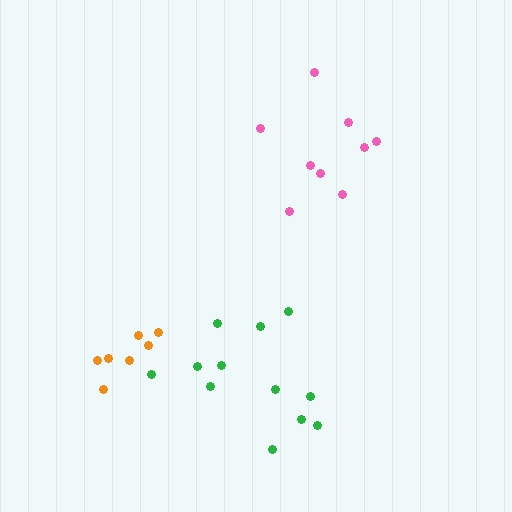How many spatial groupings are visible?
There are 3 spatial groupings.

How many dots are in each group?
Group 1: 12 dots, Group 2: 9 dots, Group 3: 7 dots (28 total).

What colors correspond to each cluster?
The clusters are colored: green, pink, orange.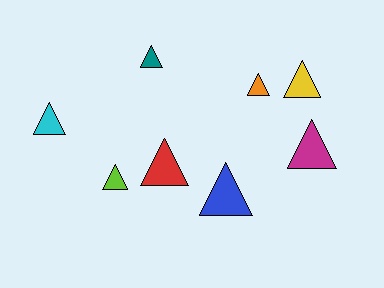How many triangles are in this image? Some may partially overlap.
There are 8 triangles.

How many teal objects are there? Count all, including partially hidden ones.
There is 1 teal object.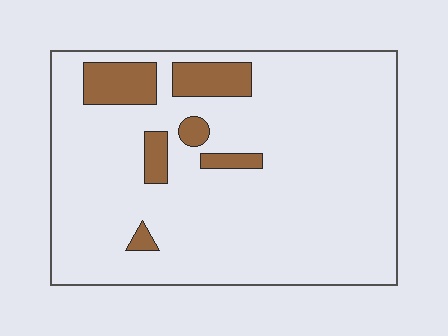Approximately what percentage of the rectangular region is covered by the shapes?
Approximately 10%.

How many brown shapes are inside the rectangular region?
6.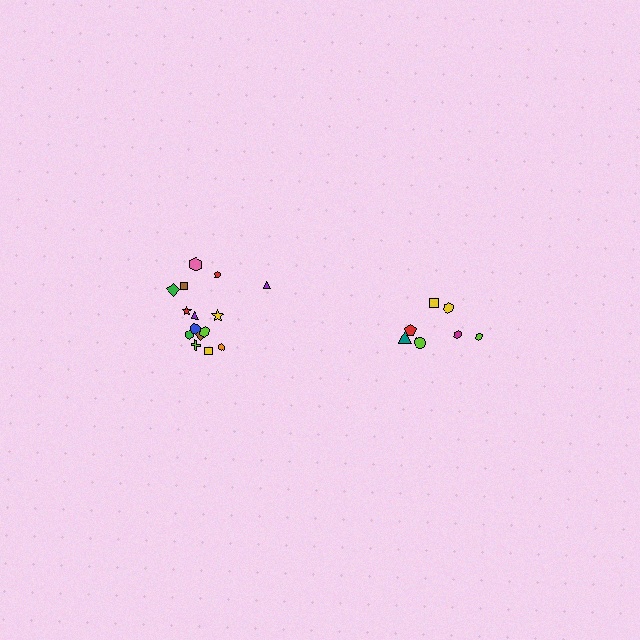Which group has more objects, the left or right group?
The left group.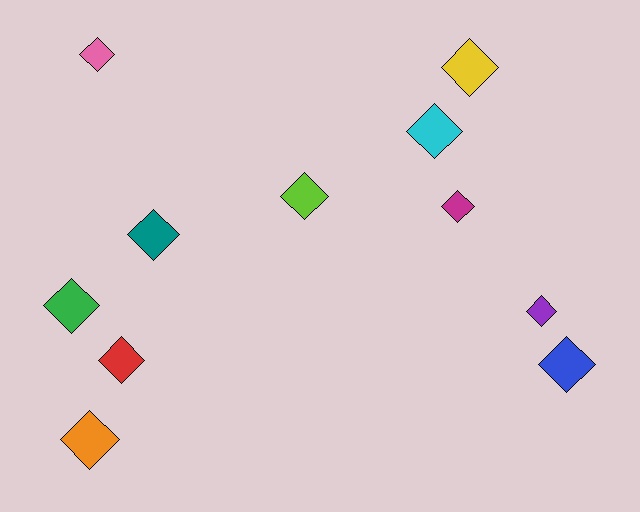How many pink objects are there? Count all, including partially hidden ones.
There is 1 pink object.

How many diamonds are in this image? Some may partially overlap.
There are 11 diamonds.